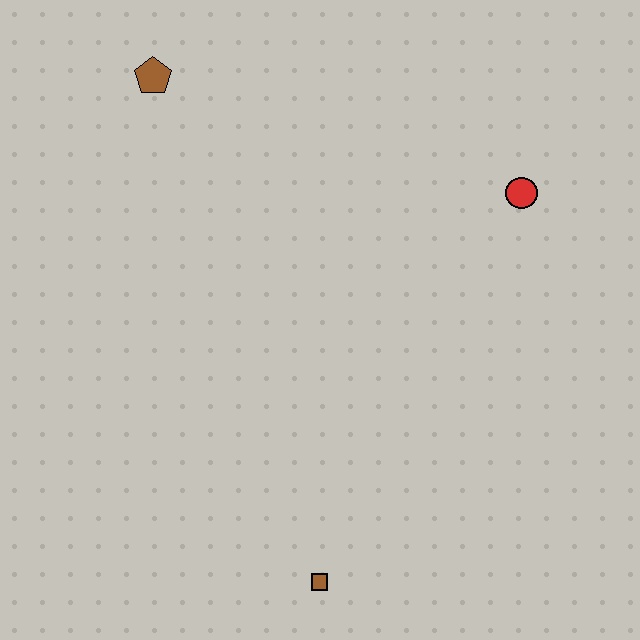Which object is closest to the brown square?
The red circle is closest to the brown square.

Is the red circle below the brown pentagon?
Yes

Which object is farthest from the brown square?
The brown pentagon is farthest from the brown square.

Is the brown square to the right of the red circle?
No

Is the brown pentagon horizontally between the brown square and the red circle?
No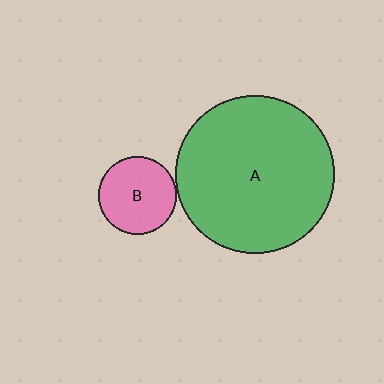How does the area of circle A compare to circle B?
Approximately 4.1 times.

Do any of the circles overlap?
No, none of the circles overlap.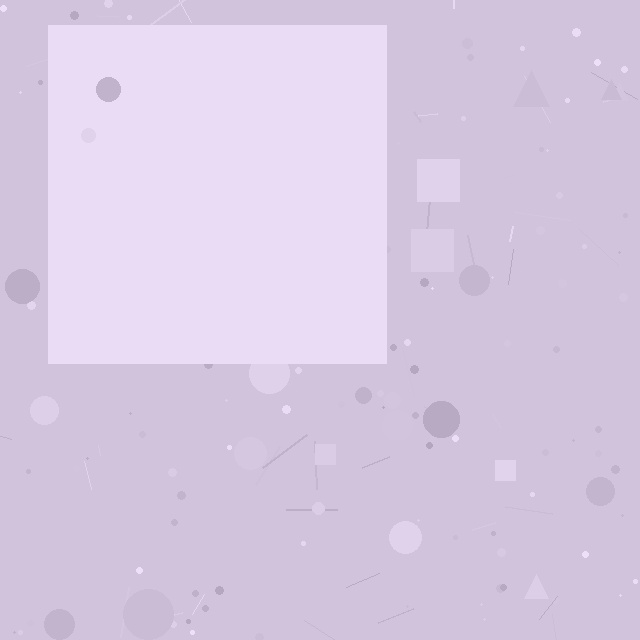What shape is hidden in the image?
A square is hidden in the image.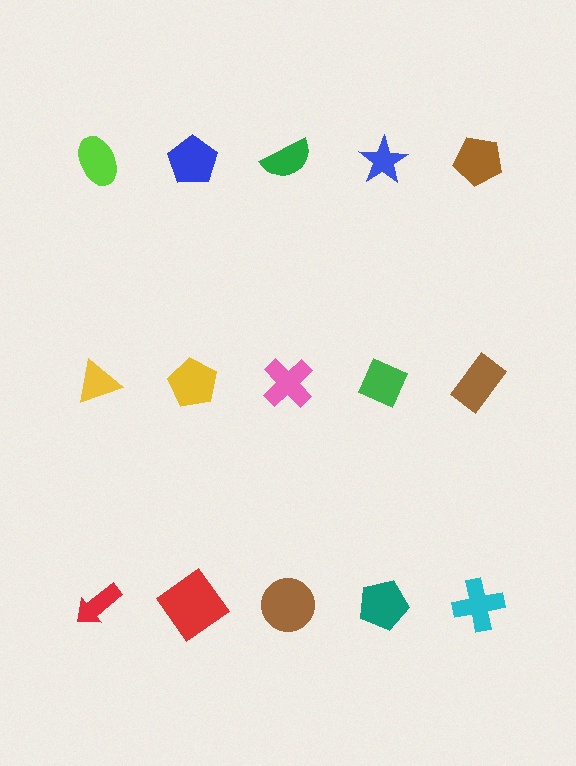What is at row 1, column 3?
A green semicircle.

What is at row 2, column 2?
A yellow pentagon.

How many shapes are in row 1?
5 shapes.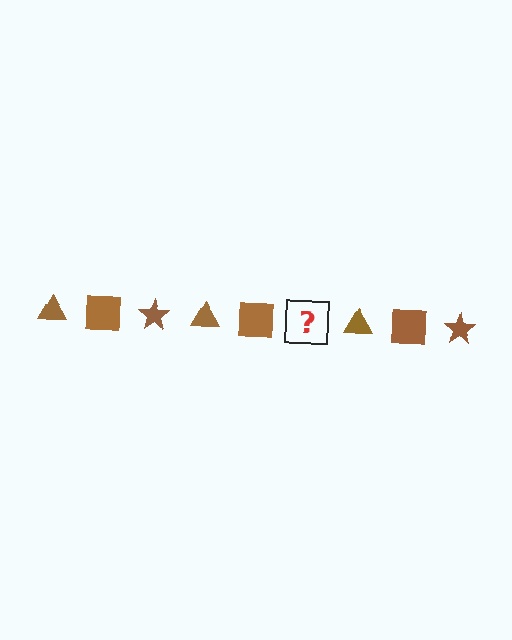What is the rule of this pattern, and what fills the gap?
The rule is that the pattern cycles through triangle, square, star shapes in brown. The gap should be filled with a brown star.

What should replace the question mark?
The question mark should be replaced with a brown star.